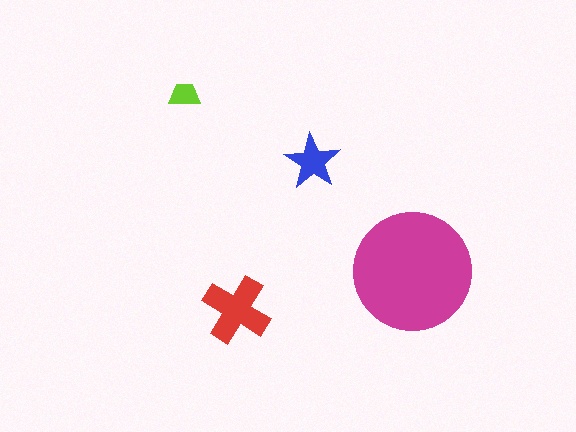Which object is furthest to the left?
The lime trapezoid is leftmost.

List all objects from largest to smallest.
The magenta circle, the red cross, the blue star, the lime trapezoid.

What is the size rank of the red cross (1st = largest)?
2nd.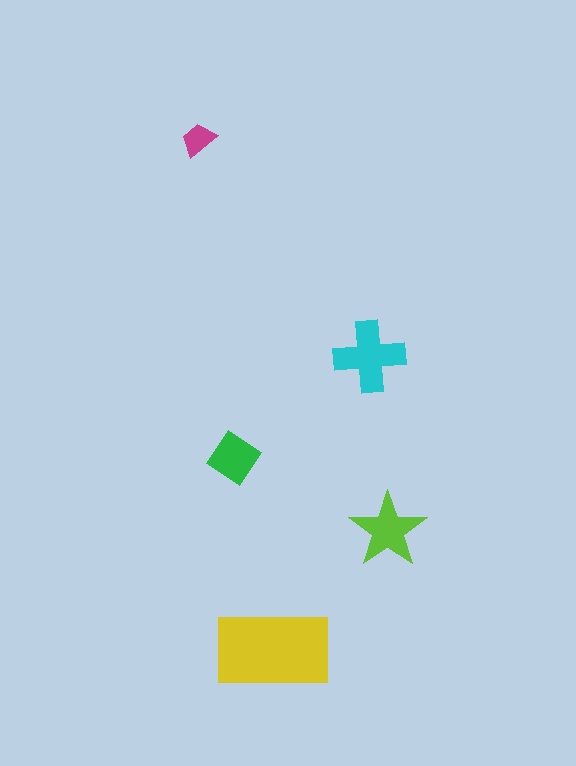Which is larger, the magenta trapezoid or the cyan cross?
The cyan cross.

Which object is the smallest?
The magenta trapezoid.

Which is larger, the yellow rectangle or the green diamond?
The yellow rectangle.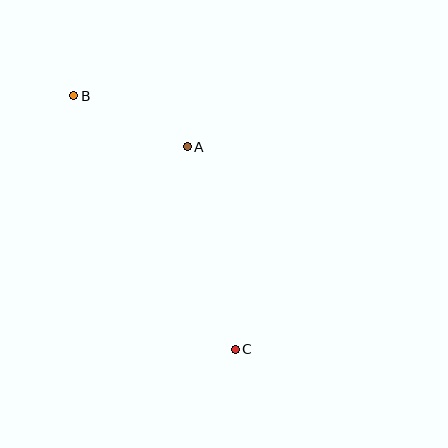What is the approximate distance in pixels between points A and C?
The distance between A and C is approximately 208 pixels.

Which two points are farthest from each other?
Points B and C are farthest from each other.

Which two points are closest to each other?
Points A and B are closest to each other.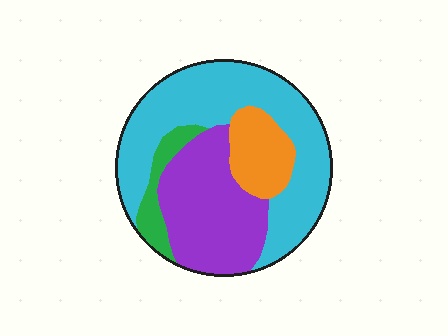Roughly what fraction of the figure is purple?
Purple takes up about one third (1/3) of the figure.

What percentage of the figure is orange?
Orange takes up about one eighth (1/8) of the figure.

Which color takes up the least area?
Green, at roughly 10%.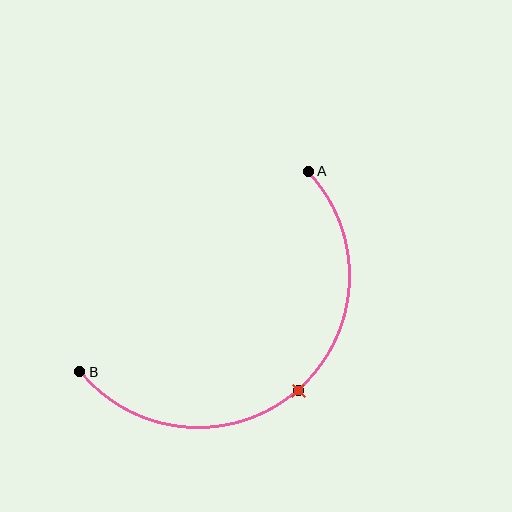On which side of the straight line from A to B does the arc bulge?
The arc bulges below and to the right of the straight line connecting A and B.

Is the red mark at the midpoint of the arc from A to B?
Yes. The red mark lies on the arc at equal arc-length from both A and B — it is the arc midpoint.